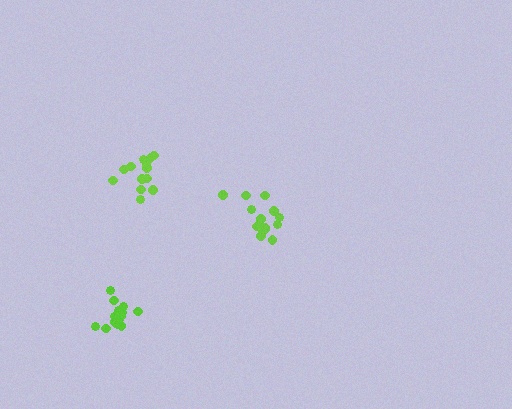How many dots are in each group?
Group 1: 13 dots, Group 2: 16 dots, Group 3: 15 dots (44 total).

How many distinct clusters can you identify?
There are 3 distinct clusters.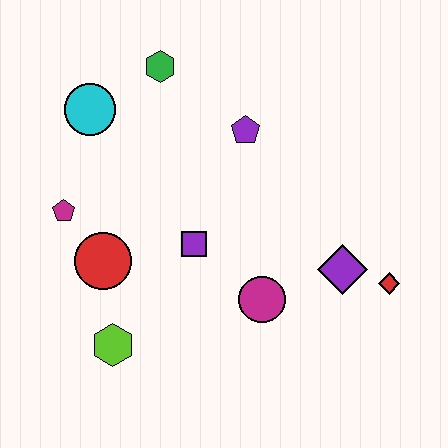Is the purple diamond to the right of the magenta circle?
Yes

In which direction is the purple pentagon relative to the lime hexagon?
The purple pentagon is above the lime hexagon.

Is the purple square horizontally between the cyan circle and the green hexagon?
No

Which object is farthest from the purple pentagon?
The lime hexagon is farthest from the purple pentagon.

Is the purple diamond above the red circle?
No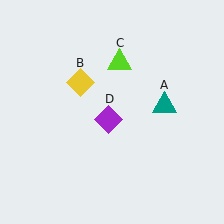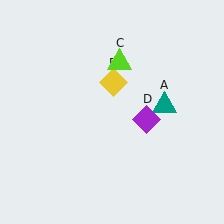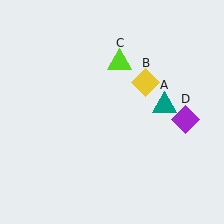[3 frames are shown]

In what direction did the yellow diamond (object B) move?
The yellow diamond (object B) moved right.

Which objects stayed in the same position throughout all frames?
Teal triangle (object A) and lime triangle (object C) remained stationary.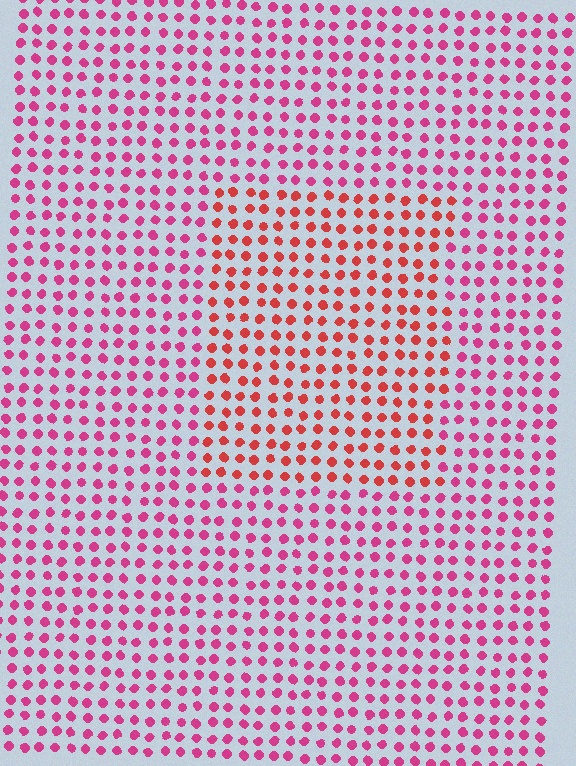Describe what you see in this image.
The image is filled with small magenta elements in a uniform arrangement. A rectangle-shaped region is visible where the elements are tinted to a slightly different hue, forming a subtle color boundary.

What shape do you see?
I see a rectangle.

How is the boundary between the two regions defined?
The boundary is defined purely by a slight shift in hue (about 31 degrees). Spacing, size, and orientation are identical on both sides.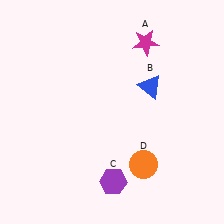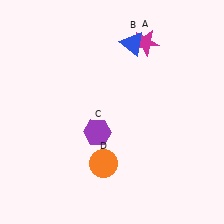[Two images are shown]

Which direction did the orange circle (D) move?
The orange circle (D) moved left.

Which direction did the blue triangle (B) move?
The blue triangle (B) moved up.